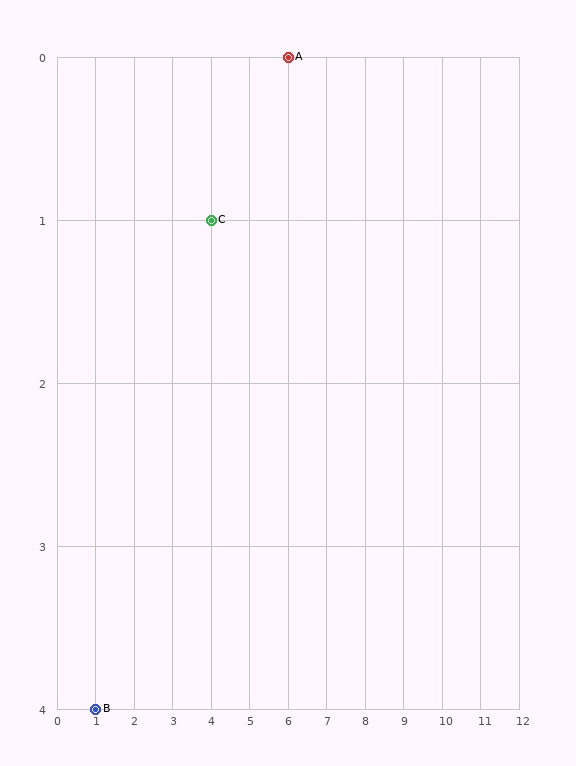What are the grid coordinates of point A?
Point A is at grid coordinates (6, 0).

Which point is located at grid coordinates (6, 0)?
Point A is at (6, 0).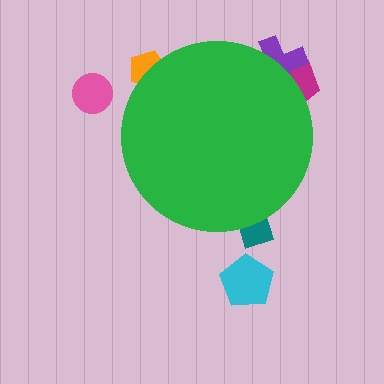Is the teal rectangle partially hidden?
Yes, the teal rectangle is partially hidden behind the green circle.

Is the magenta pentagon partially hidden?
Yes, the magenta pentagon is partially hidden behind the green circle.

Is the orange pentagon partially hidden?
Yes, the orange pentagon is partially hidden behind the green circle.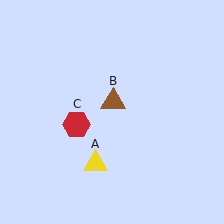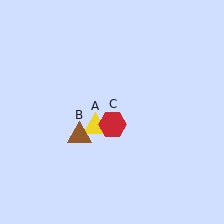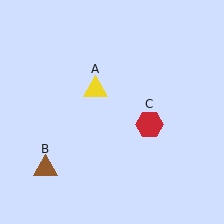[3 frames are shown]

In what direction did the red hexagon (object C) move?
The red hexagon (object C) moved right.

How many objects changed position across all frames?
3 objects changed position: yellow triangle (object A), brown triangle (object B), red hexagon (object C).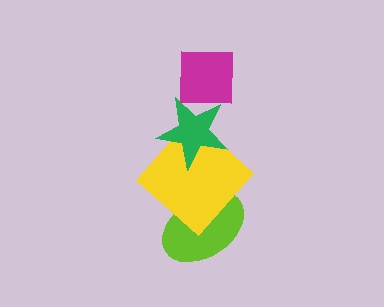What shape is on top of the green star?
The magenta square is on top of the green star.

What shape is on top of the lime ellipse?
The yellow diamond is on top of the lime ellipse.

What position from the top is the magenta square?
The magenta square is 1st from the top.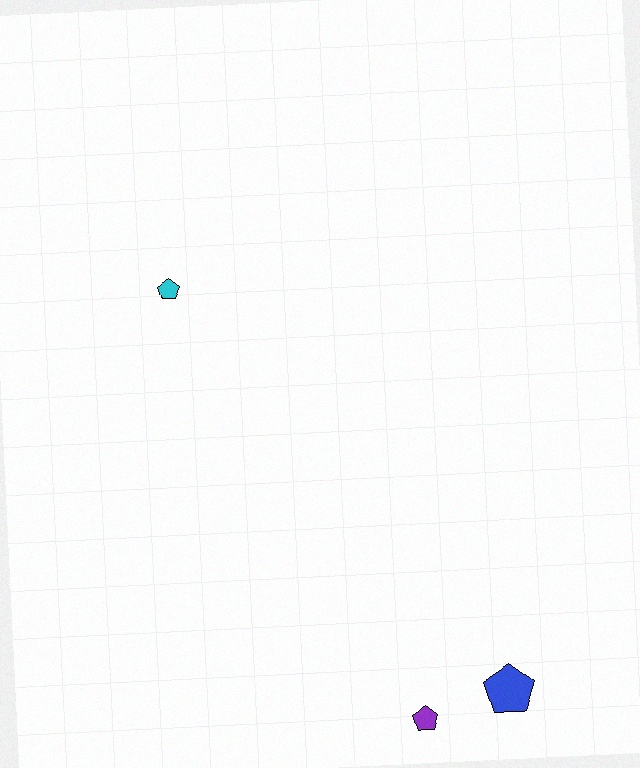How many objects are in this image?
There are 3 objects.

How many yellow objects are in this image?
There are no yellow objects.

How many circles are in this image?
There are no circles.